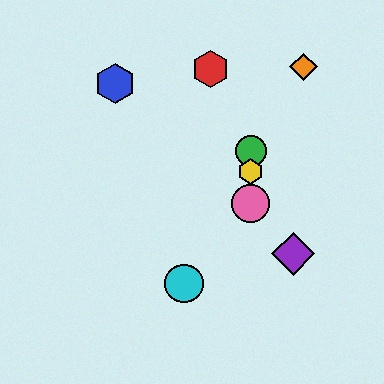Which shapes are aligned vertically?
The green circle, the yellow hexagon, the pink circle are aligned vertically.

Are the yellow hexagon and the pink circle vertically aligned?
Yes, both are at x≈251.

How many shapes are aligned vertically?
3 shapes (the green circle, the yellow hexagon, the pink circle) are aligned vertically.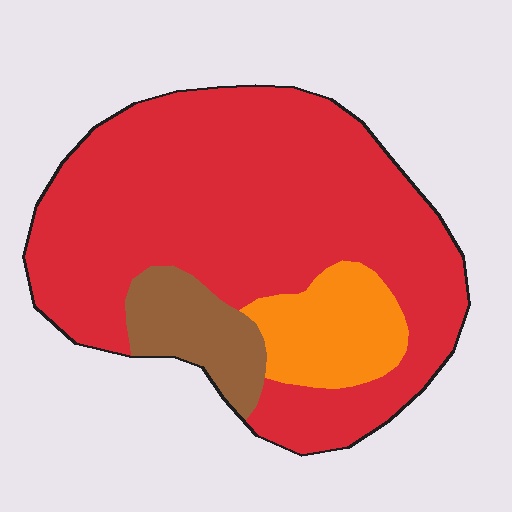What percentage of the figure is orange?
Orange takes up about one eighth (1/8) of the figure.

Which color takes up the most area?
Red, at roughly 75%.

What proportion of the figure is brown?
Brown takes up about one tenth (1/10) of the figure.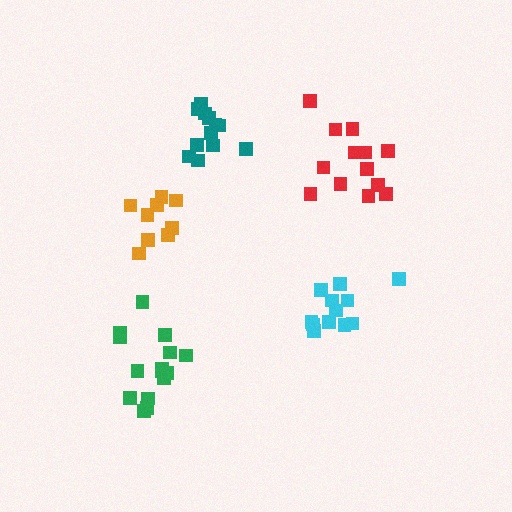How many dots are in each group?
Group 1: 12 dots, Group 2: 9 dots, Group 3: 15 dots, Group 4: 12 dots, Group 5: 13 dots (61 total).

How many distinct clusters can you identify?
There are 5 distinct clusters.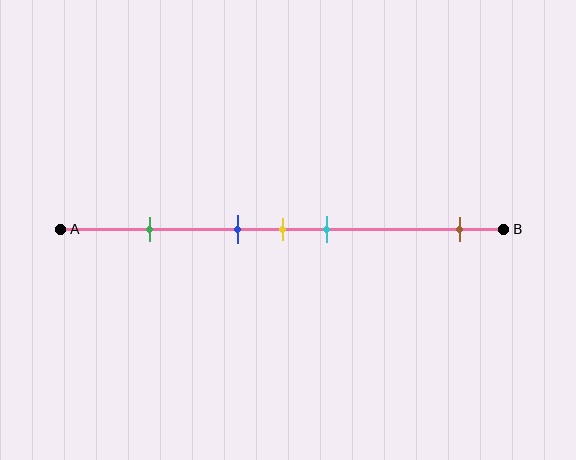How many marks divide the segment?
There are 5 marks dividing the segment.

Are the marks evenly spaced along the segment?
No, the marks are not evenly spaced.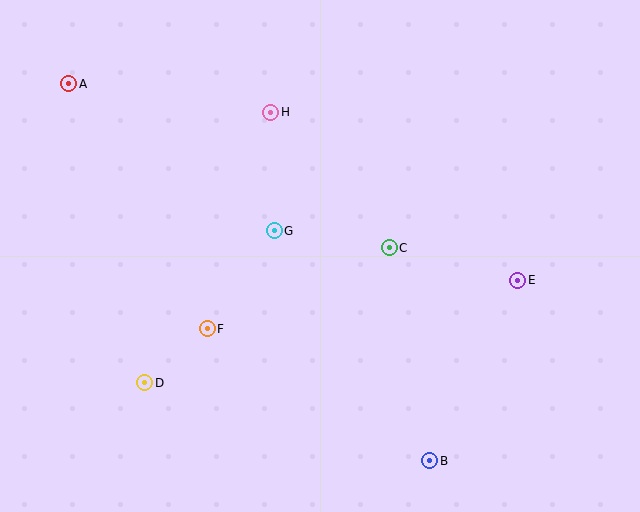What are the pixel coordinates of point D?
Point D is at (145, 383).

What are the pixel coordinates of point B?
Point B is at (430, 461).